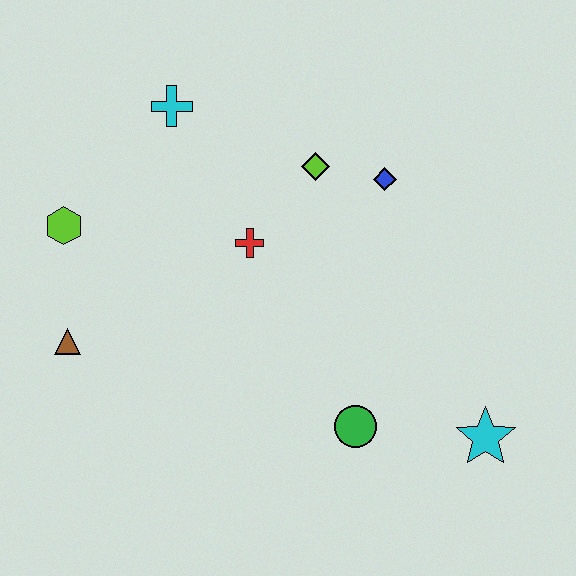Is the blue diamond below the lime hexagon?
No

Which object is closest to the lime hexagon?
The brown triangle is closest to the lime hexagon.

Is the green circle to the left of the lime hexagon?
No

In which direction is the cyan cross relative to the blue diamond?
The cyan cross is to the left of the blue diamond.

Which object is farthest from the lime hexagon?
The cyan star is farthest from the lime hexagon.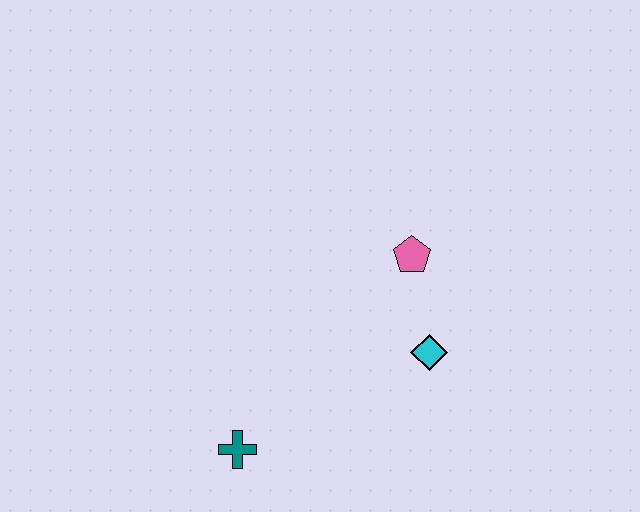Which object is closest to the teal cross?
The cyan diamond is closest to the teal cross.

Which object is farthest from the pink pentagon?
The teal cross is farthest from the pink pentagon.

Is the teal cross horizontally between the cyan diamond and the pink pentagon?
No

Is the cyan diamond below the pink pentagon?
Yes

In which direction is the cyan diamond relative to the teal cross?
The cyan diamond is to the right of the teal cross.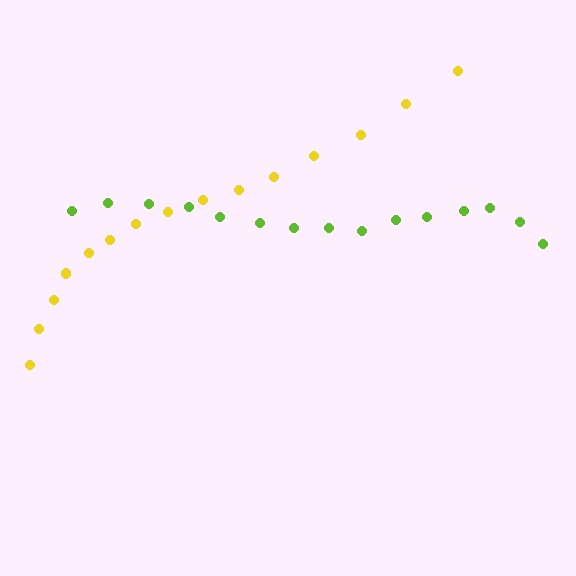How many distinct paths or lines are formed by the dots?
There are 2 distinct paths.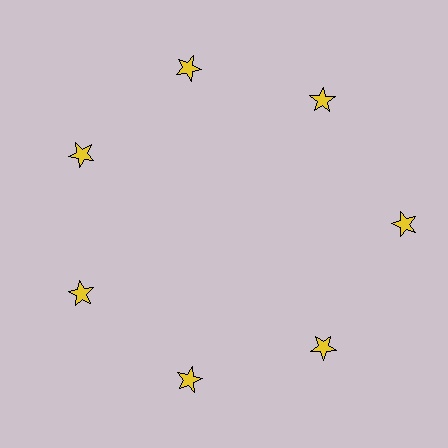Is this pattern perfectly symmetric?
No. The 7 yellow stars are arranged in a ring, but one element near the 3 o'clock position is pushed outward from the center, breaking the 7-fold rotational symmetry.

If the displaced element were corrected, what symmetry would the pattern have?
It would have 7-fold rotational symmetry — the pattern would map onto itself every 51 degrees.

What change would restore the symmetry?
The symmetry would be restored by moving it inward, back onto the ring so that all 7 stars sit at equal angles and equal distance from the center.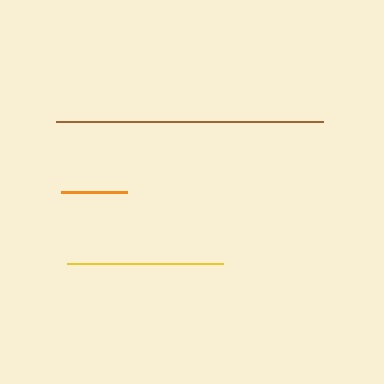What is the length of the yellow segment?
The yellow segment is approximately 155 pixels long.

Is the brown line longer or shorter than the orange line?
The brown line is longer than the orange line.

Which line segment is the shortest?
The orange line is the shortest at approximately 66 pixels.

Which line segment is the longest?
The brown line is the longest at approximately 267 pixels.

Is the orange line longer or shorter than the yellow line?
The yellow line is longer than the orange line.